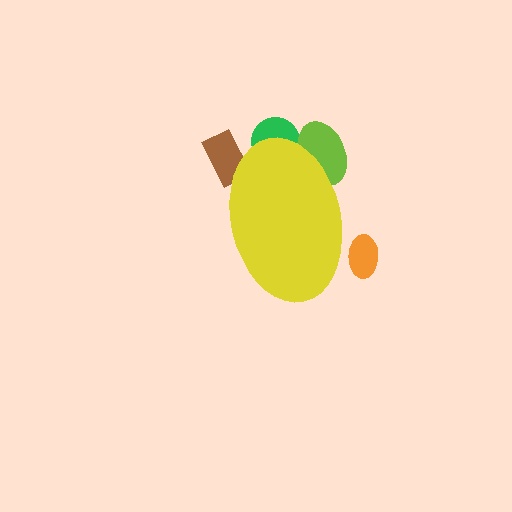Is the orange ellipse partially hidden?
Yes, the orange ellipse is partially hidden behind the yellow ellipse.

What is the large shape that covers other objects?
A yellow ellipse.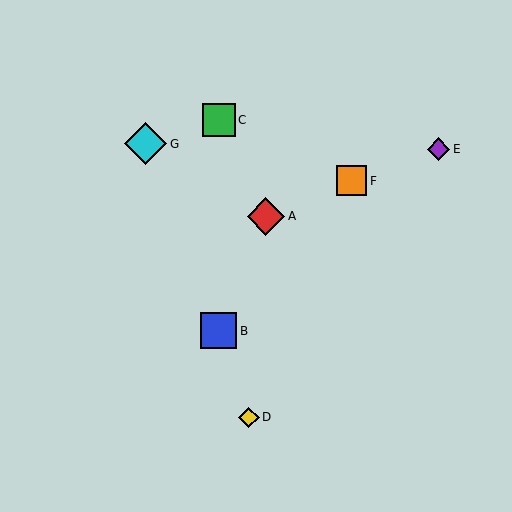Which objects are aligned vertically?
Objects B, C are aligned vertically.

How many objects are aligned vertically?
2 objects (B, C) are aligned vertically.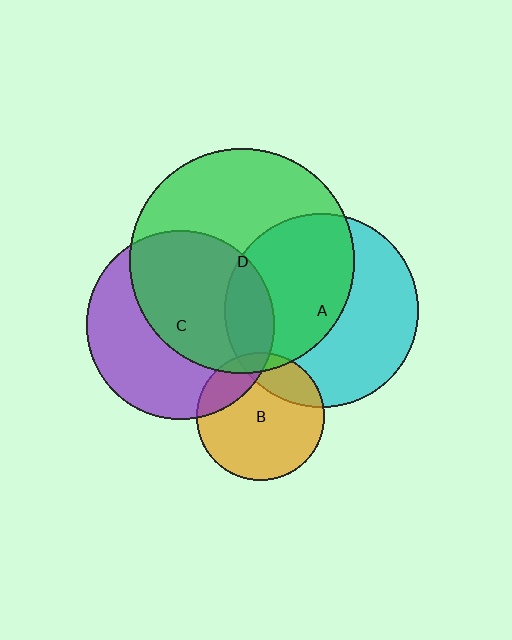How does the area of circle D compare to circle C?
Approximately 1.4 times.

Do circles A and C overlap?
Yes.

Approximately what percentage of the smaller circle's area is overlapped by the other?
Approximately 15%.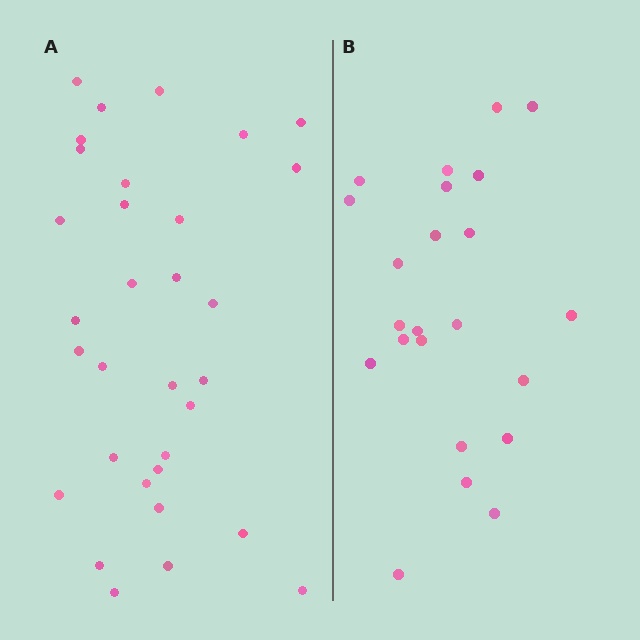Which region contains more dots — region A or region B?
Region A (the left region) has more dots.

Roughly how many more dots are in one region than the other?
Region A has roughly 8 or so more dots than region B.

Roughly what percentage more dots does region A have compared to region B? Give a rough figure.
About 40% more.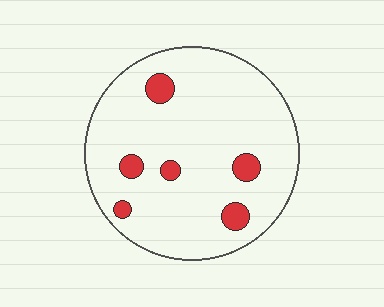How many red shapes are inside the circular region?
6.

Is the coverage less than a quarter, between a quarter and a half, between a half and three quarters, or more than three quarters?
Less than a quarter.